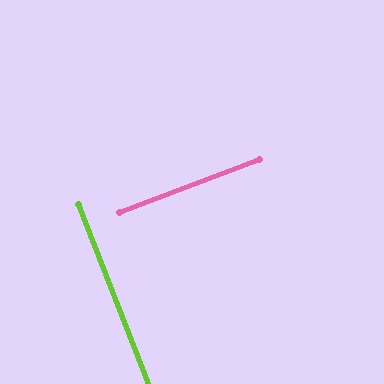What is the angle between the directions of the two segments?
Approximately 89 degrees.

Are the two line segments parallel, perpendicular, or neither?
Perpendicular — they meet at approximately 89°.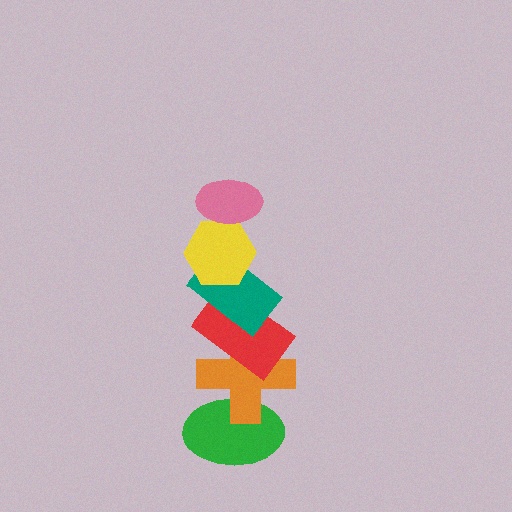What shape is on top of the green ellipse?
The orange cross is on top of the green ellipse.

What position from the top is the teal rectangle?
The teal rectangle is 3rd from the top.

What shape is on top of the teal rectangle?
The yellow hexagon is on top of the teal rectangle.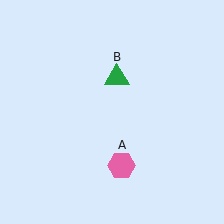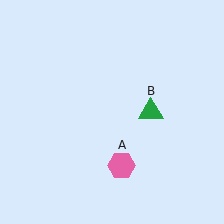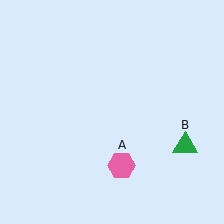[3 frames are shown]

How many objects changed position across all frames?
1 object changed position: green triangle (object B).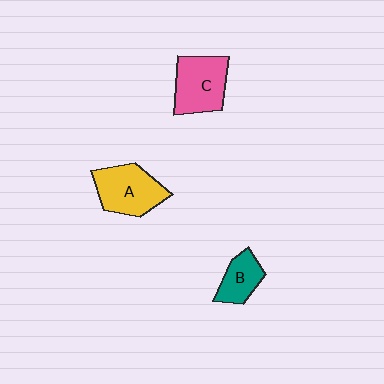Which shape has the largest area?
Shape A (yellow).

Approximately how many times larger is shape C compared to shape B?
Approximately 1.7 times.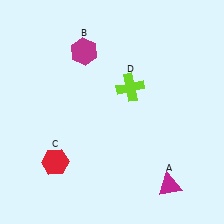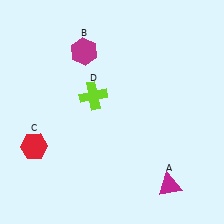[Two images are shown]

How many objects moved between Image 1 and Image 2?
2 objects moved between the two images.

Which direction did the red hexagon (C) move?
The red hexagon (C) moved left.